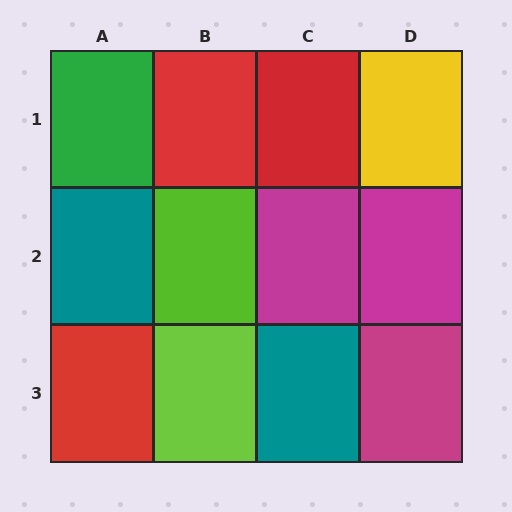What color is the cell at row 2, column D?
Magenta.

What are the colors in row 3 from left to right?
Red, lime, teal, magenta.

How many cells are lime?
2 cells are lime.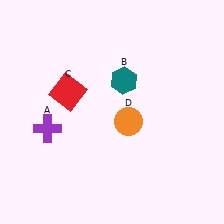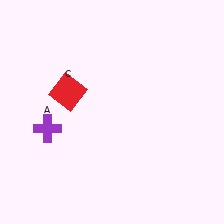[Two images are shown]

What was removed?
The teal hexagon (B), the orange circle (D) were removed in Image 2.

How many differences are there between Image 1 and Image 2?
There are 2 differences between the two images.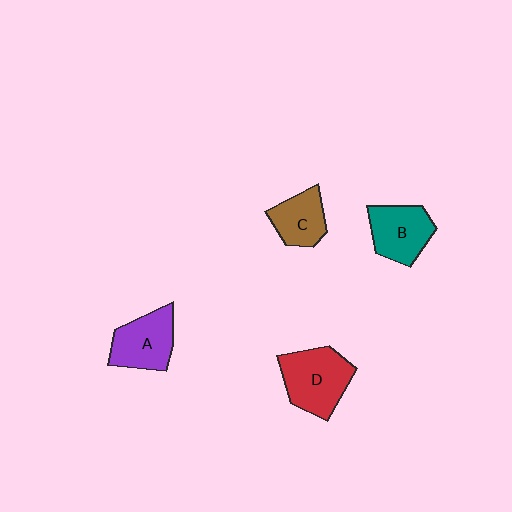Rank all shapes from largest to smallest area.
From largest to smallest: D (red), A (purple), B (teal), C (brown).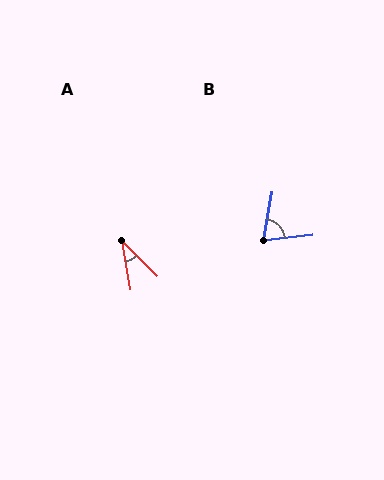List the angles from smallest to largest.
A (34°), B (73°).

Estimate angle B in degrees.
Approximately 73 degrees.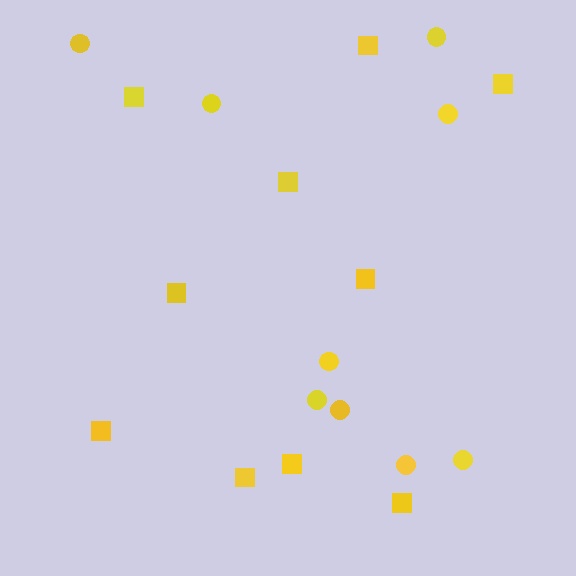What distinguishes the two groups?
There are 2 groups: one group of circles (9) and one group of squares (10).